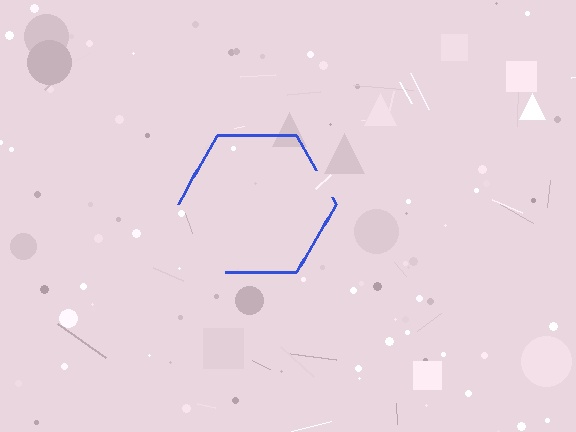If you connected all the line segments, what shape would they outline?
They would outline a hexagon.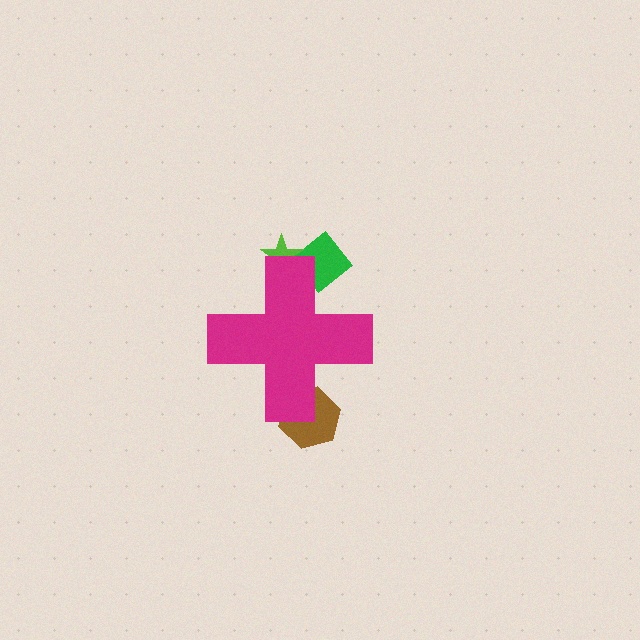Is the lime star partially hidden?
Yes, the lime star is partially hidden behind the magenta cross.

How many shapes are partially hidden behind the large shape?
3 shapes are partially hidden.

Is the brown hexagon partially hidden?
Yes, the brown hexagon is partially hidden behind the magenta cross.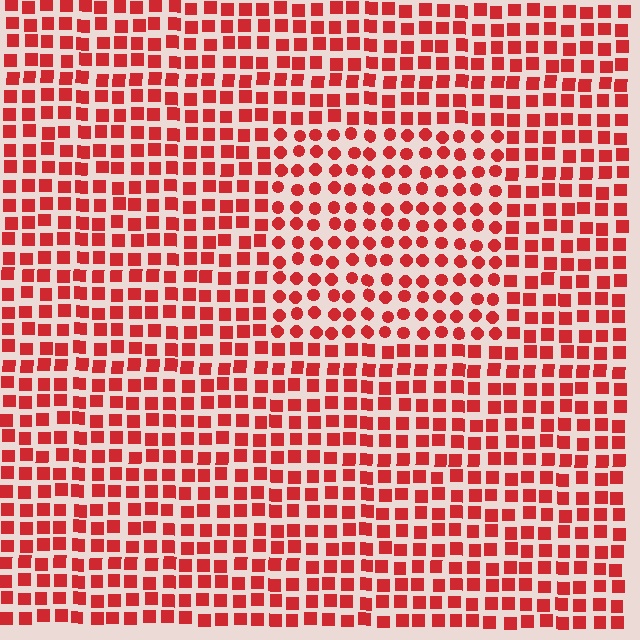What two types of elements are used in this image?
The image uses circles inside the rectangle region and squares outside it.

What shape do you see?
I see a rectangle.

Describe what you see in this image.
The image is filled with small red elements arranged in a uniform grid. A rectangle-shaped region contains circles, while the surrounding area contains squares. The boundary is defined purely by the change in element shape.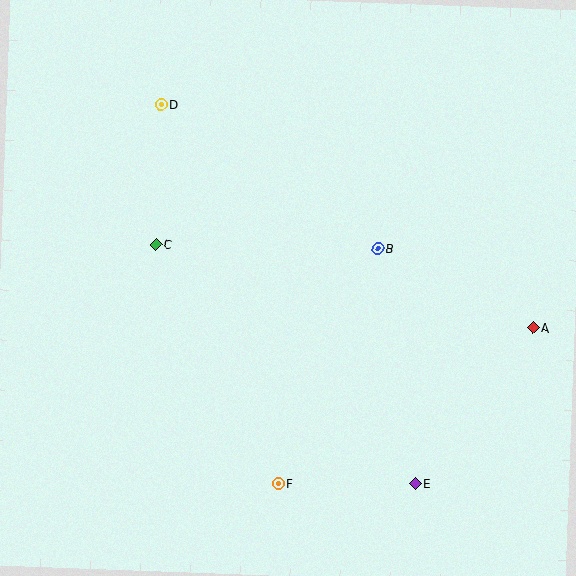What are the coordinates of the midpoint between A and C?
The midpoint between A and C is at (344, 286).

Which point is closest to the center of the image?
Point B at (378, 248) is closest to the center.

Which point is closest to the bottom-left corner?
Point F is closest to the bottom-left corner.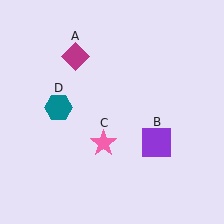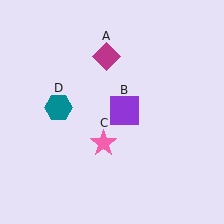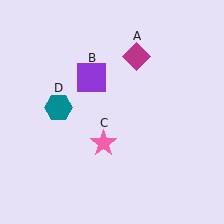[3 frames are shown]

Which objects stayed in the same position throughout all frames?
Pink star (object C) and teal hexagon (object D) remained stationary.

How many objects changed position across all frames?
2 objects changed position: magenta diamond (object A), purple square (object B).